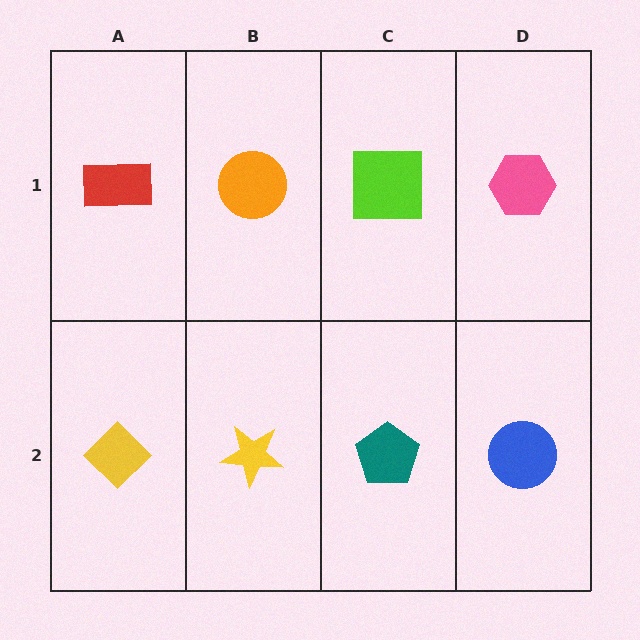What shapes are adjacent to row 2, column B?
An orange circle (row 1, column B), a yellow diamond (row 2, column A), a teal pentagon (row 2, column C).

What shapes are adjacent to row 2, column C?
A lime square (row 1, column C), a yellow star (row 2, column B), a blue circle (row 2, column D).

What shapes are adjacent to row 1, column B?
A yellow star (row 2, column B), a red rectangle (row 1, column A), a lime square (row 1, column C).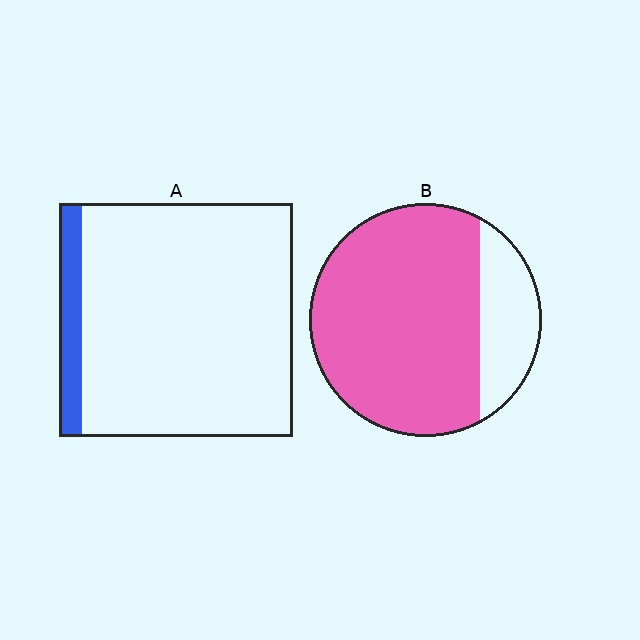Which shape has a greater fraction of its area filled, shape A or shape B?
Shape B.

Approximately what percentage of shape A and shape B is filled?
A is approximately 10% and B is approximately 80%.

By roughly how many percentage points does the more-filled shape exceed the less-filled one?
By roughly 70 percentage points (B over A).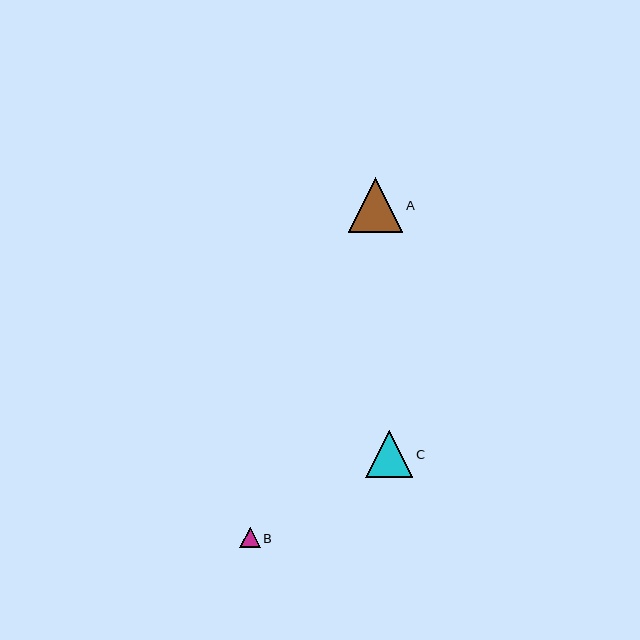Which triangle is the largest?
Triangle A is the largest with a size of approximately 54 pixels.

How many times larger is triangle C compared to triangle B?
Triangle C is approximately 2.3 times the size of triangle B.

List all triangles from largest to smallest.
From largest to smallest: A, C, B.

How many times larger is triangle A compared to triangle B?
Triangle A is approximately 2.7 times the size of triangle B.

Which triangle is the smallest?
Triangle B is the smallest with a size of approximately 20 pixels.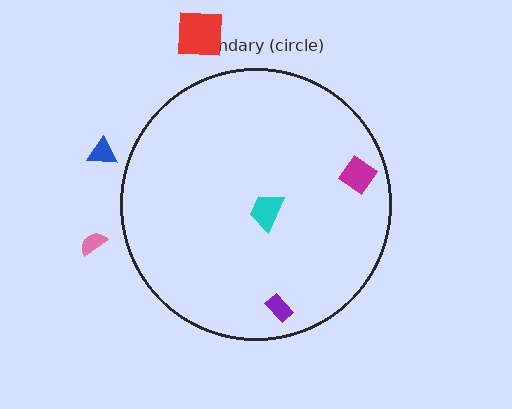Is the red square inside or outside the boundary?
Outside.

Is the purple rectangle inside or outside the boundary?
Inside.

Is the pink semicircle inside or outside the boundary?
Outside.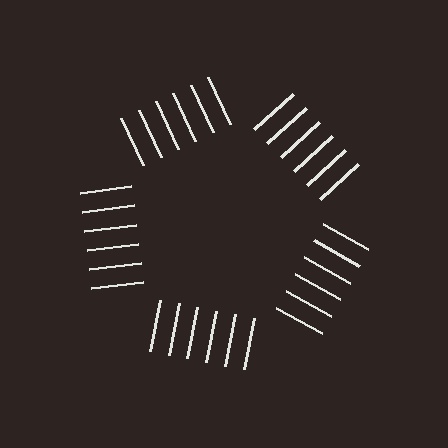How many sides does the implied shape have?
5 sides — the line-ends trace a pentagon.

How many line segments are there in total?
30 — 6 along each of the 5 edges.